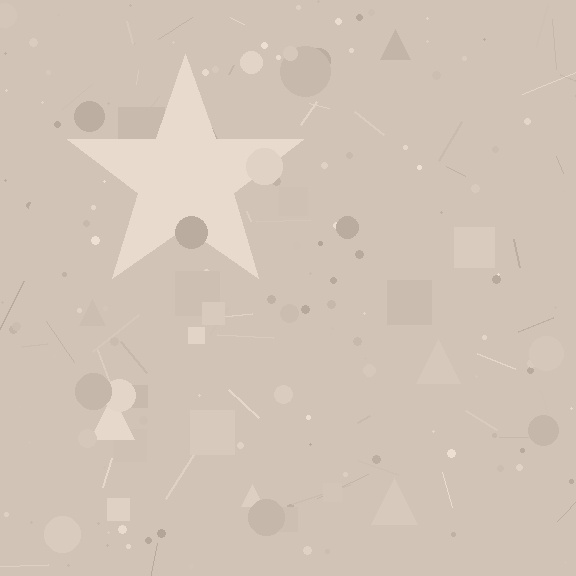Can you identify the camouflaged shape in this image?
The camouflaged shape is a star.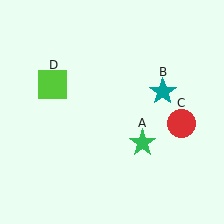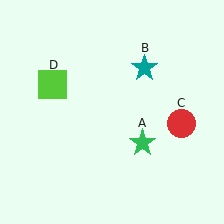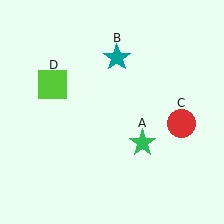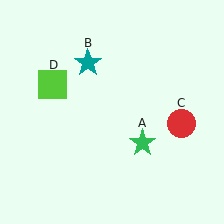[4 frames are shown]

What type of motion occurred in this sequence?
The teal star (object B) rotated counterclockwise around the center of the scene.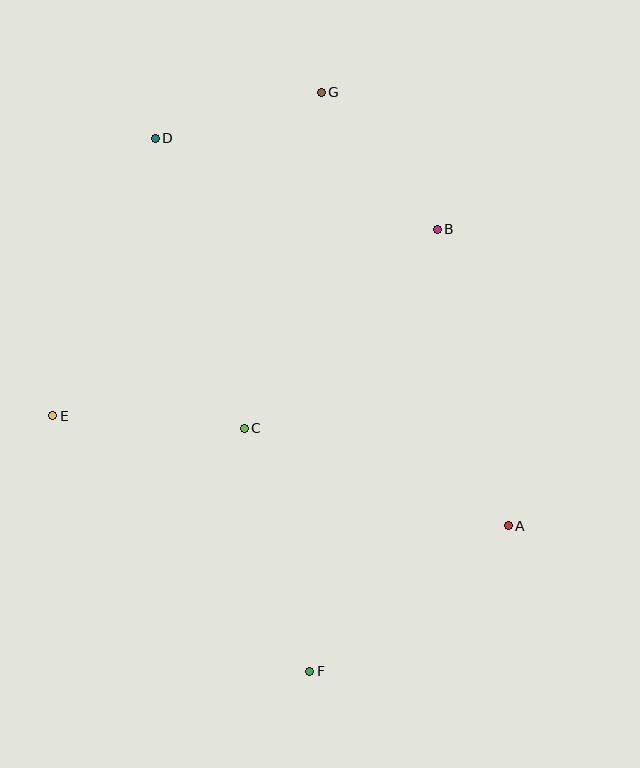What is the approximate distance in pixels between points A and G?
The distance between A and G is approximately 472 pixels.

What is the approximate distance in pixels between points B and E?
The distance between B and E is approximately 427 pixels.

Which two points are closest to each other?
Points D and G are closest to each other.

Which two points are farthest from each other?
Points F and G are farthest from each other.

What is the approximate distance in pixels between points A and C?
The distance between A and C is approximately 281 pixels.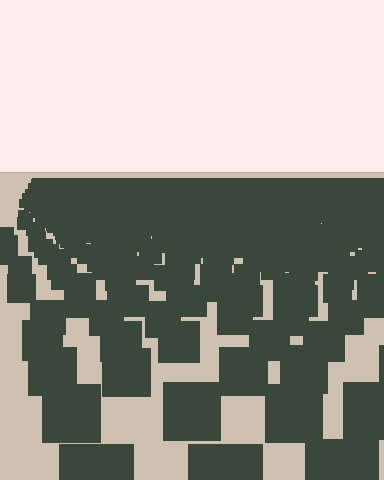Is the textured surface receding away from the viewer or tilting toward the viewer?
The surface is receding away from the viewer. Texture elements get smaller and denser toward the top.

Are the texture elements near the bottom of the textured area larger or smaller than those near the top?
Larger. Near the bottom, elements are closer to the viewer and appear at a bigger on-screen size.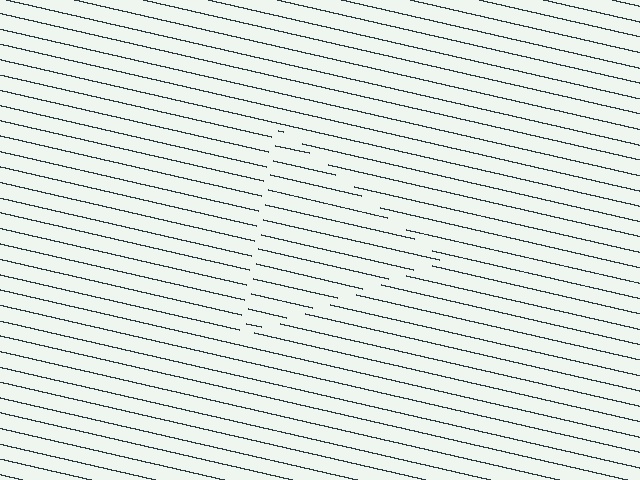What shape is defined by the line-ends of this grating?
An illusory triangle. The interior of the shape contains the same grating, shifted by half a period — the contour is defined by the phase discontinuity where line-ends from the inner and outer gratings abut.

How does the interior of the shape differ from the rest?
The interior of the shape contains the same grating, shifted by half a period — the contour is defined by the phase discontinuity where line-ends from the inner and outer gratings abut.